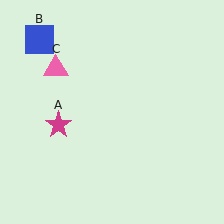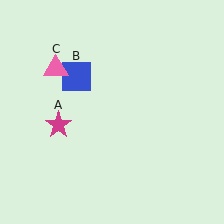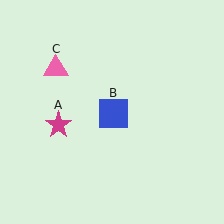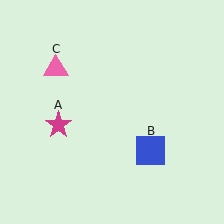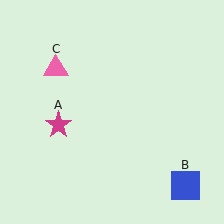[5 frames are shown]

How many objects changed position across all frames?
1 object changed position: blue square (object B).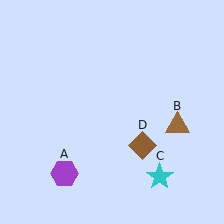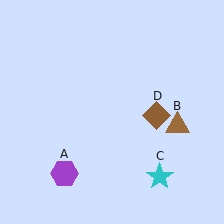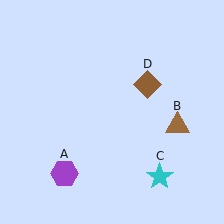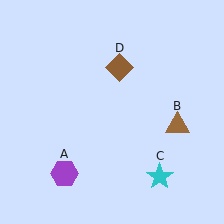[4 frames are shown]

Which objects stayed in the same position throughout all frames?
Purple hexagon (object A) and brown triangle (object B) and cyan star (object C) remained stationary.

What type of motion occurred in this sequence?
The brown diamond (object D) rotated counterclockwise around the center of the scene.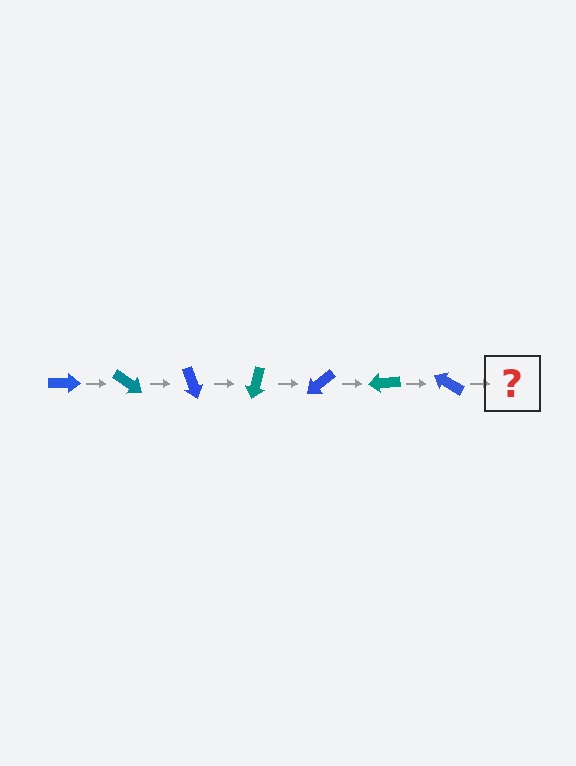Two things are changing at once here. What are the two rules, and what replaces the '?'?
The two rules are that it rotates 35 degrees each step and the color cycles through blue and teal. The '?' should be a teal arrow, rotated 245 degrees from the start.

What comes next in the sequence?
The next element should be a teal arrow, rotated 245 degrees from the start.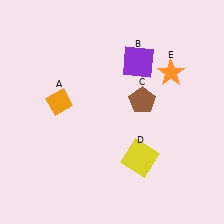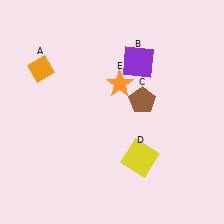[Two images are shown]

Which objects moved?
The objects that moved are: the orange diamond (A), the orange star (E).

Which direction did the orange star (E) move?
The orange star (E) moved left.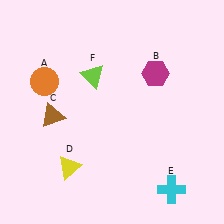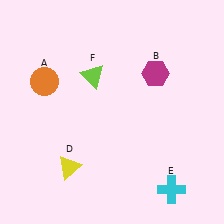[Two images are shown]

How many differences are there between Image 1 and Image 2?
There is 1 difference between the two images.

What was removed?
The brown triangle (C) was removed in Image 2.